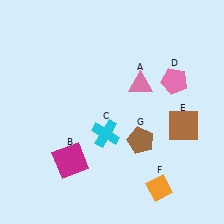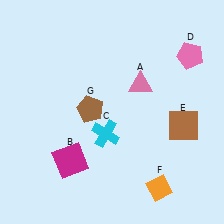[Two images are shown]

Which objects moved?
The objects that moved are: the pink pentagon (D), the brown pentagon (G).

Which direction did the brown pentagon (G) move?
The brown pentagon (G) moved left.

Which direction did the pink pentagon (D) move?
The pink pentagon (D) moved up.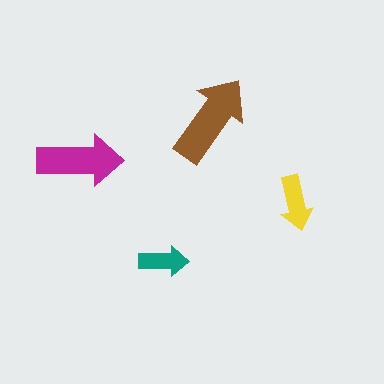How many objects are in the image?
There are 4 objects in the image.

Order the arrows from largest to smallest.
the brown one, the magenta one, the yellow one, the teal one.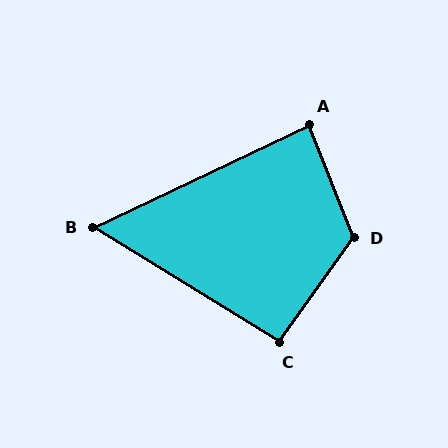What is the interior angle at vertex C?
Approximately 94 degrees (approximately right).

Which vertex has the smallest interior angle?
B, at approximately 57 degrees.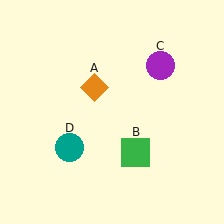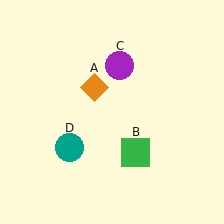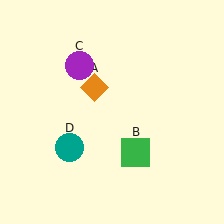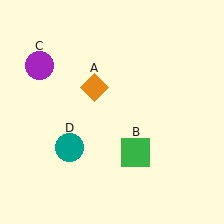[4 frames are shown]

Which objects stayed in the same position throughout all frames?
Orange diamond (object A) and green square (object B) and teal circle (object D) remained stationary.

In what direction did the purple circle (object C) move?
The purple circle (object C) moved left.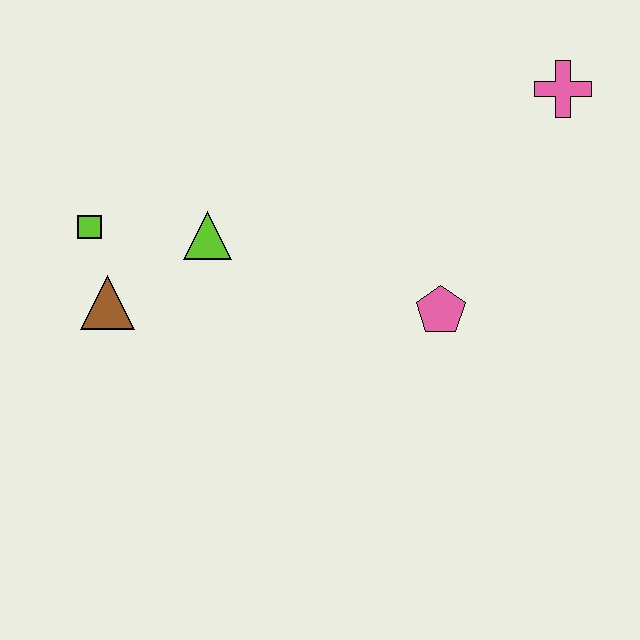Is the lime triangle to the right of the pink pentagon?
No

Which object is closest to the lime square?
The brown triangle is closest to the lime square.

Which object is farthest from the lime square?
The pink cross is farthest from the lime square.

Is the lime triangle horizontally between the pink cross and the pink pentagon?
No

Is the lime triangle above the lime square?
No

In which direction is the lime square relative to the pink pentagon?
The lime square is to the left of the pink pentagon.